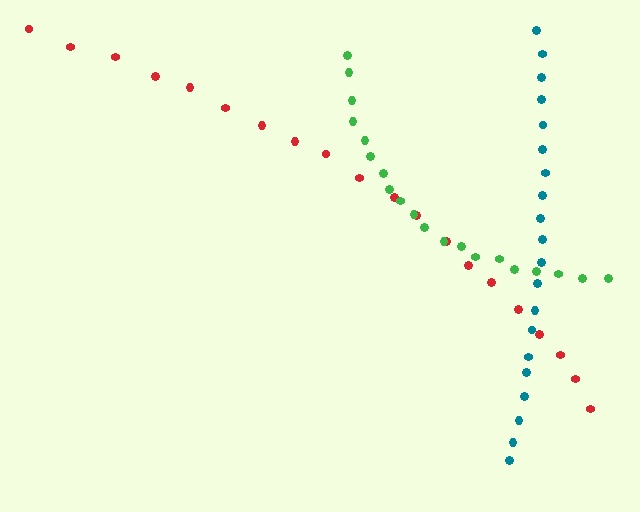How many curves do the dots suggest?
There are 3 distinct paths.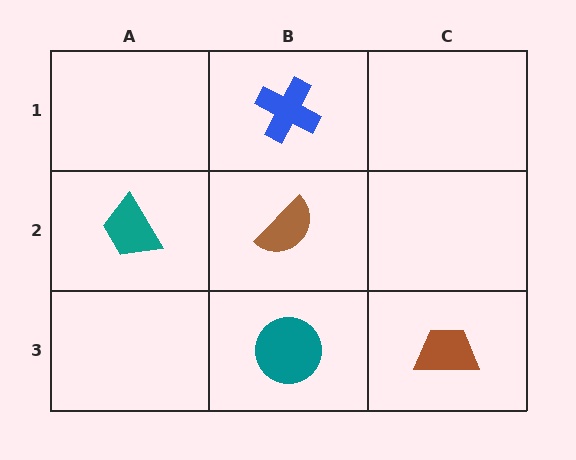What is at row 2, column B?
A brown semicircle.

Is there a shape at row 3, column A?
No, that cell is empty.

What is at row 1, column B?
A blue cross.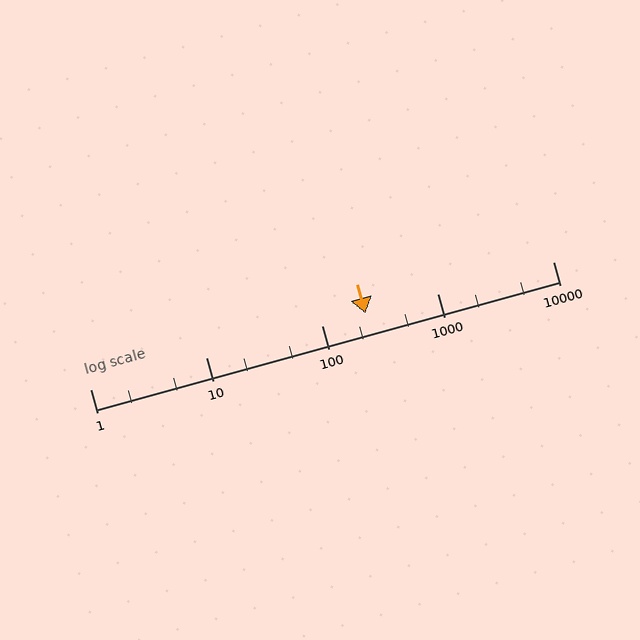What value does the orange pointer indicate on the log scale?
The pointer indicates approximately 240.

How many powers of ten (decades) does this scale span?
The scale spans 4 decades, from 1 to 10000.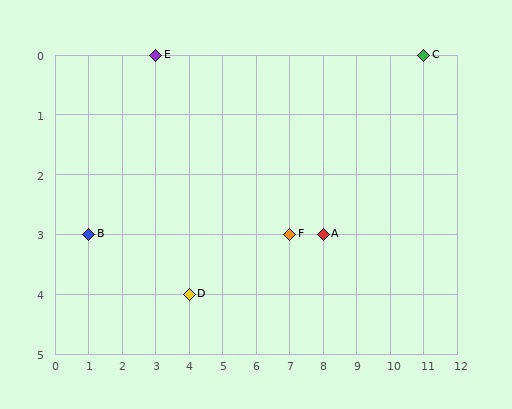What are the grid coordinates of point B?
Point B is at grid coordinates (1, 3).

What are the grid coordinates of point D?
Point D is at grid coordinates (4, 4).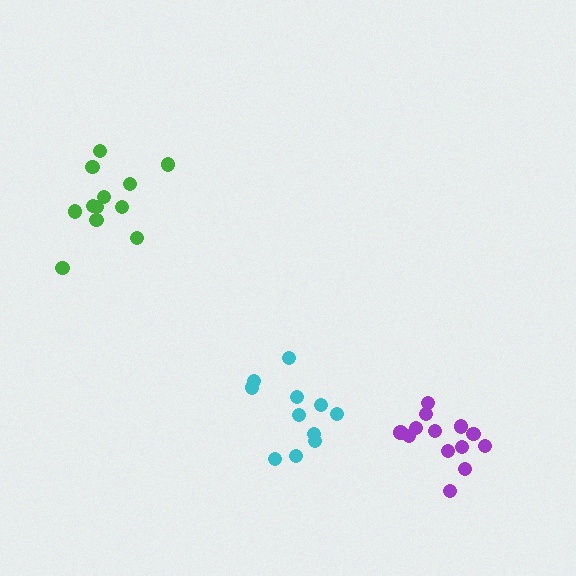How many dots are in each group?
Group 1: 11 dots, Group 2: 12 dots, Group 3: 13 dots (36 total).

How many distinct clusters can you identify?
There are 3 distinct clusters.